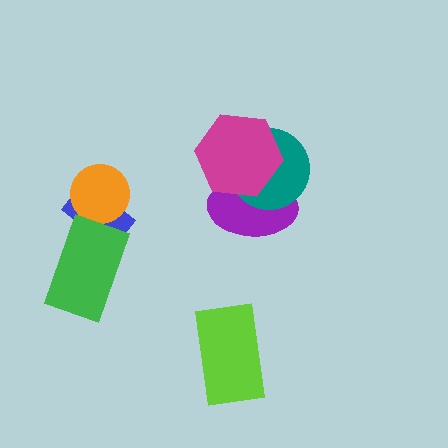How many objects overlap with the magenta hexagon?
2 objects overlap with the magenta hexagon.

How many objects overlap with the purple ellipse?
2 objects overlap with the purple ellipse.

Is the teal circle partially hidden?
Yes, it is partially covered by another shape.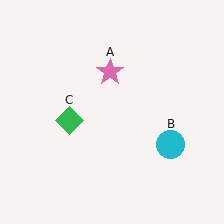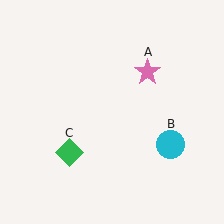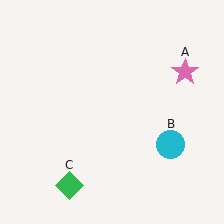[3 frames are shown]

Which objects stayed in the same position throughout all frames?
Cyan circle (object B) remained stationary.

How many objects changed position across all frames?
2 objects changed position: pink star (object A), green diamond (object C).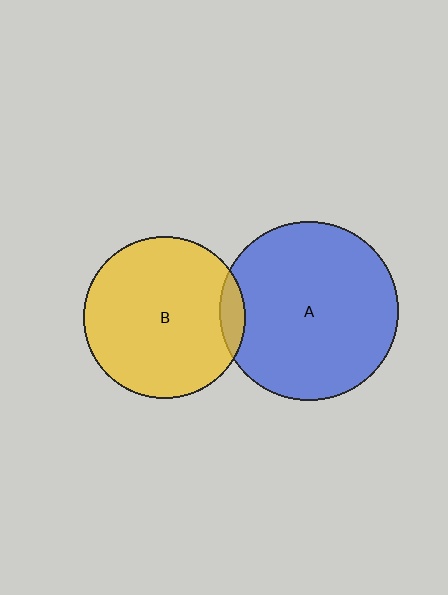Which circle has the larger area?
Circle A (blue).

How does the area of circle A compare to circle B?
Approximately 1.2 times.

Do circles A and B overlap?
Yes.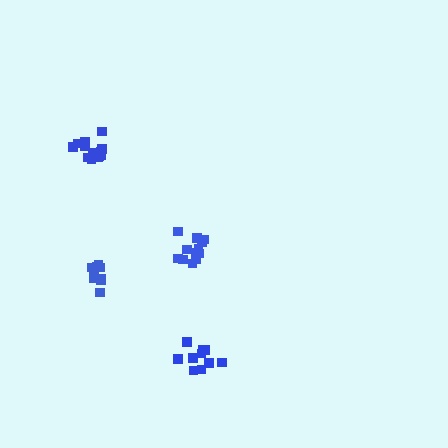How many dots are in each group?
Group 1: 14 dots, Group 2: 13 dots, Group 3: 10 dots, Group 4: 9 dots (46 total).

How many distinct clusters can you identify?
There are 4 distinct clusters.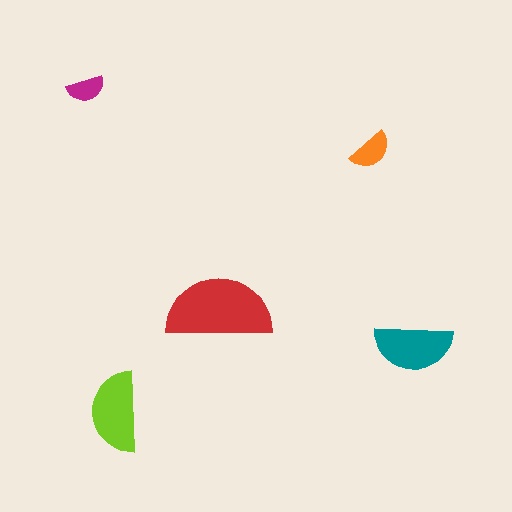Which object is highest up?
The magenta semicircle is topmost.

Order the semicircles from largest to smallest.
the red one, the lime one, the teal one, the orange one, the magenta one.